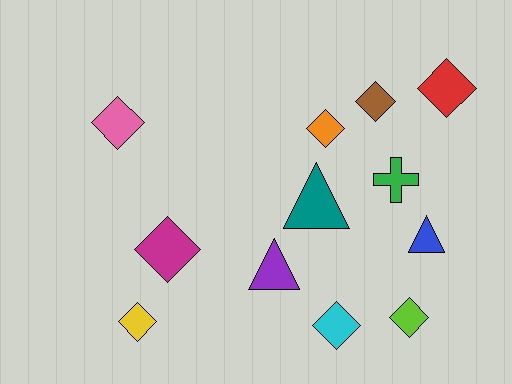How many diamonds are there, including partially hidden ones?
There are 8 diamonds.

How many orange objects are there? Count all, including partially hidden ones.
There is 1 orange object.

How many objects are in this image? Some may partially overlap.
There are 12 objects.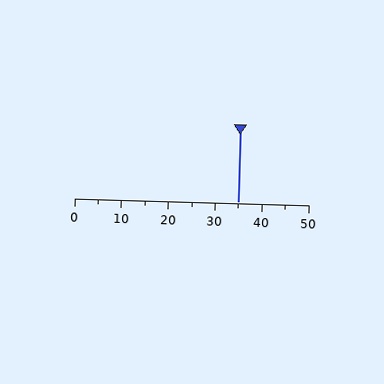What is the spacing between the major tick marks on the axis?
The major ticks are spaced 10 apart.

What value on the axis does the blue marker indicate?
The marker indicates approximately 35.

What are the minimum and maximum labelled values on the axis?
The axis runs from 0 to 50.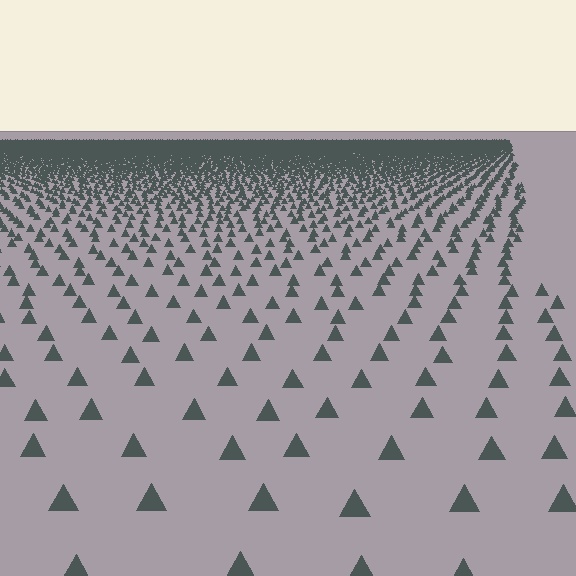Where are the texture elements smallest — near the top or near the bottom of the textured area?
Near the top.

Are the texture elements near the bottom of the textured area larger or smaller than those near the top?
Larger. Near the bottom, elements are closer to the viewer and appear at a bigger on-screen size.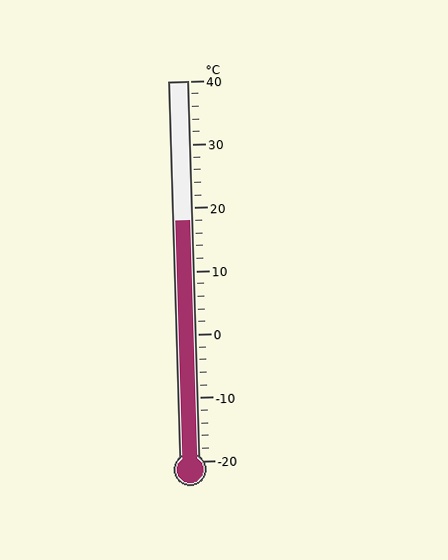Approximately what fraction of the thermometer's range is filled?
The thermometer is filled to approximately 65% of its range.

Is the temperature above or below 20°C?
The temperature is below 20°C.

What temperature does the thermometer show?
The thermometer shows approximately 18°C.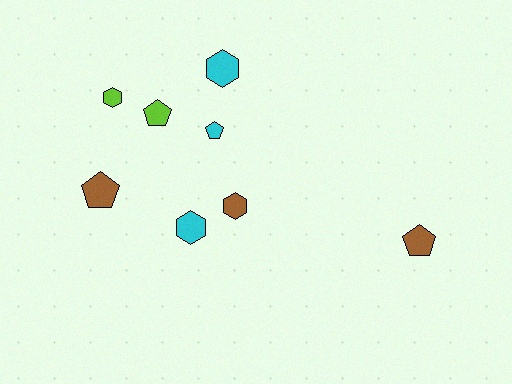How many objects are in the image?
There are 8 objects.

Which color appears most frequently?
Cyan, with 3 objects.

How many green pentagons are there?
There are no green pentagons.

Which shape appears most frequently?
Hexagon, with 4 objects.